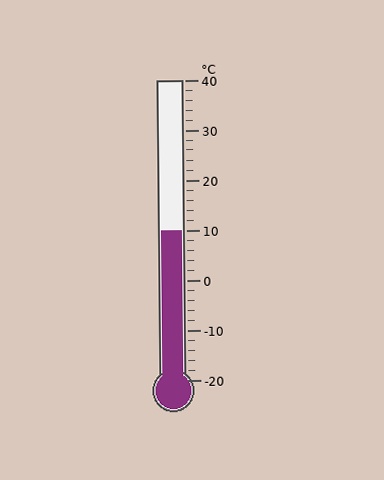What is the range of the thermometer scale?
The thermometer scale ranges from -20°C to 40°C.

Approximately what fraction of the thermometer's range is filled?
The thermometer is filled to approximately 50% of its range.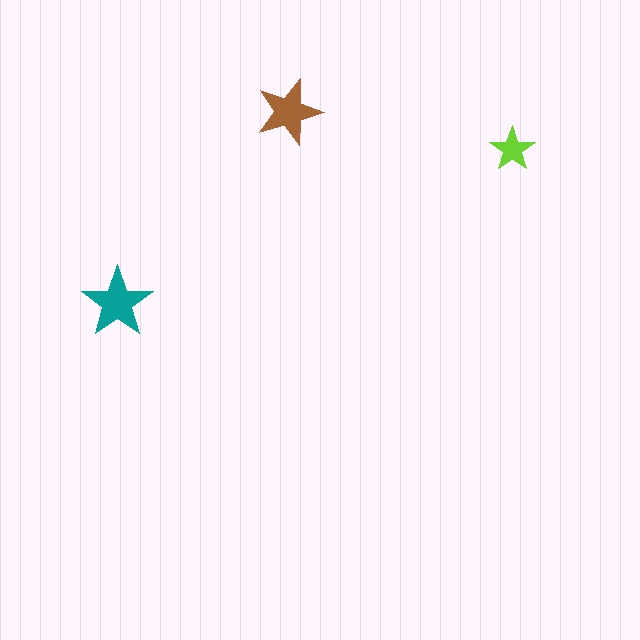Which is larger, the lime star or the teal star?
The teal one.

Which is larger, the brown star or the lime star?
The brown one.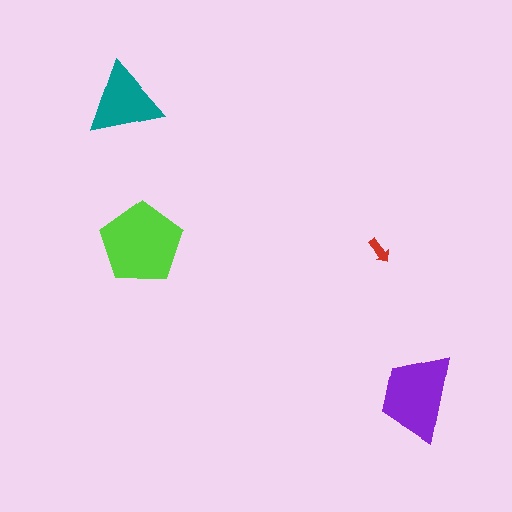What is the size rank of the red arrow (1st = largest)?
4th.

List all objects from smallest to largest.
The red arrow, the teal triangle, the purple trapezoid, the lime pentagon.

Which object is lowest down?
The purple trapezoid is bottommost.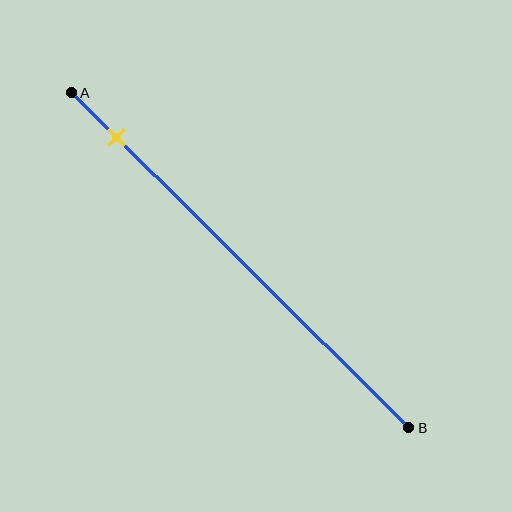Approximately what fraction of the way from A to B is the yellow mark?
The yellow mark is approximately 15% of the way from A to B.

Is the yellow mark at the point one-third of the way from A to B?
No, the mark is at about 15% from A, not at the 33% one-third point.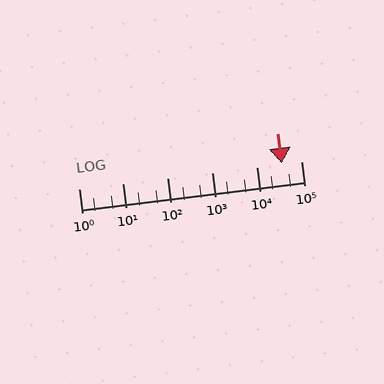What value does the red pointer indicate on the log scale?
The pointer indicates approximately 37000.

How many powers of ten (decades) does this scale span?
The scale spans 5 decades, from 1 to 100000.